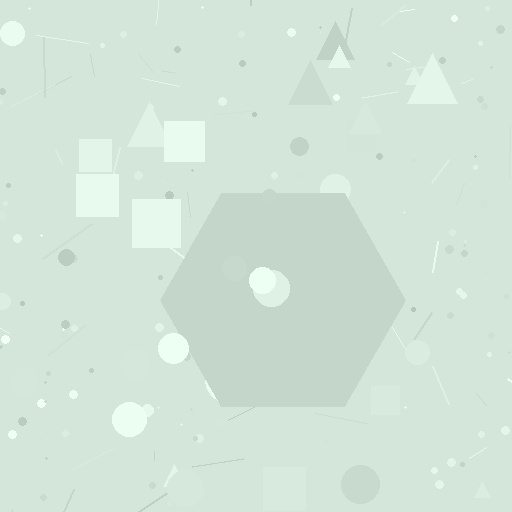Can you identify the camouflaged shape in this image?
The camouflaged shape is a hexagon.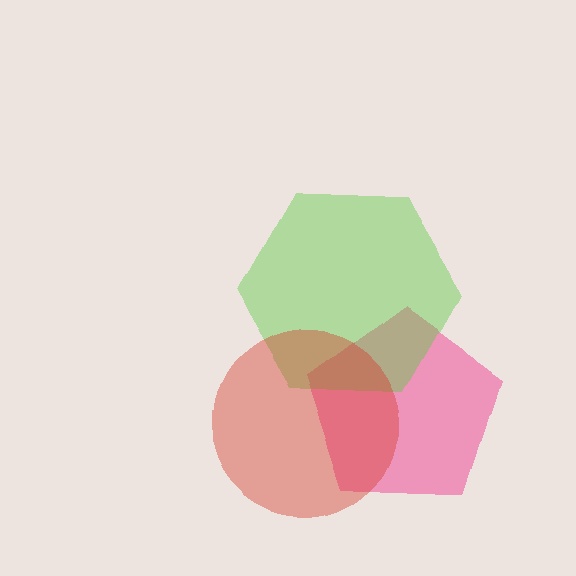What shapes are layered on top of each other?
The layered shapes are: a pink pentagon, a lime hexagon, a red circle.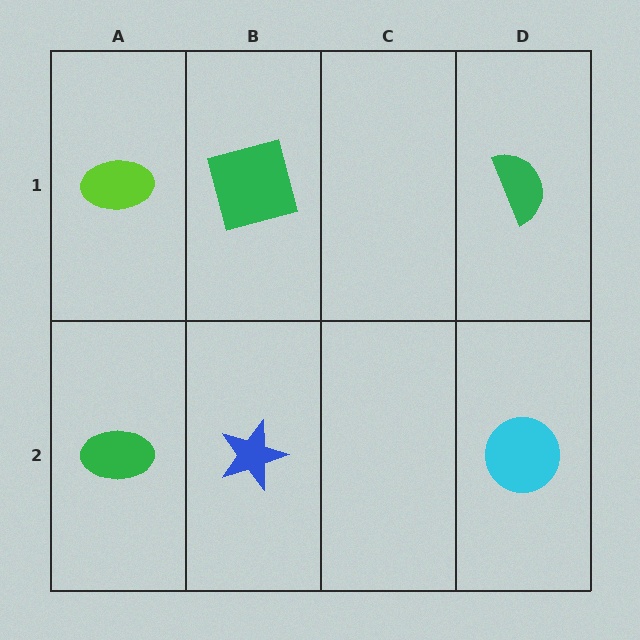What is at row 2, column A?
A green ellipse.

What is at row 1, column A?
A lime ellipse.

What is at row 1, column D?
A green semicircle.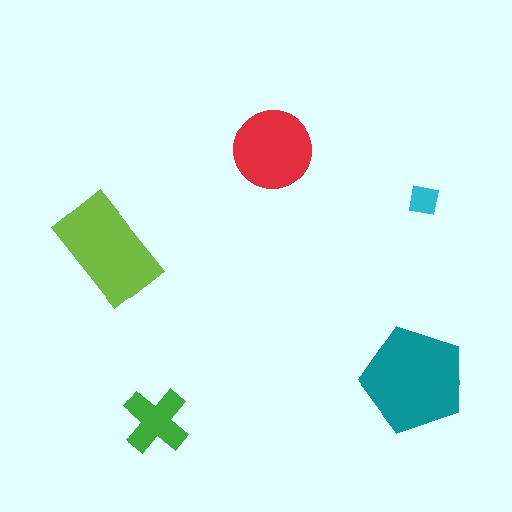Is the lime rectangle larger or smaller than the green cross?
Larger.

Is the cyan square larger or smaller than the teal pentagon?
Smaller.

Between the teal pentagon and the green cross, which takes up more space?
The teal pentagon.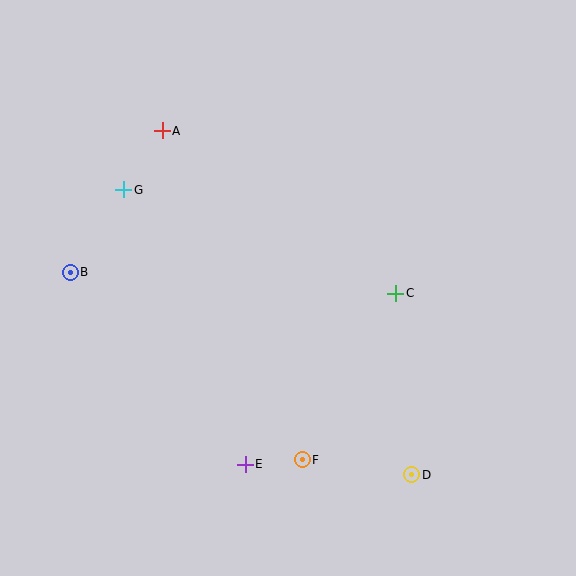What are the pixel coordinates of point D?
Point D is at (412, 475).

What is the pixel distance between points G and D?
The distance between G and D is 405 pixels.